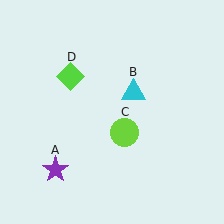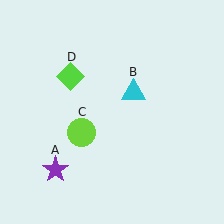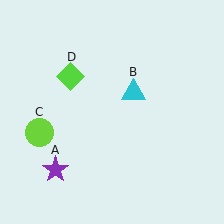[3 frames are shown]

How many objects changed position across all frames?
1 object changed position: lime circle (object C).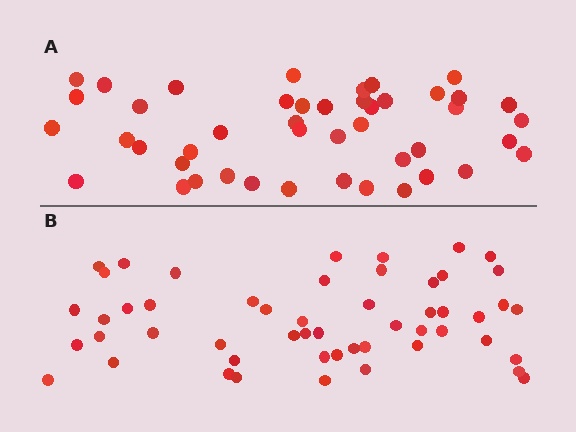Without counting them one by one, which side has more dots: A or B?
Region B (the bottom region) has more dots.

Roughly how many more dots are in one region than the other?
Region B has roughly 8 or so more dots than region A.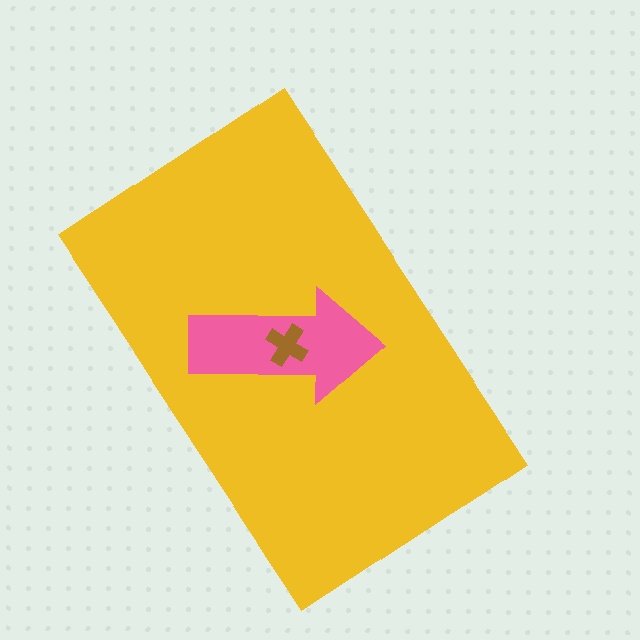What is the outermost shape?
The yellow rectangle.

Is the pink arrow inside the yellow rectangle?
Yes.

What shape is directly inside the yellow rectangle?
The pink arrow.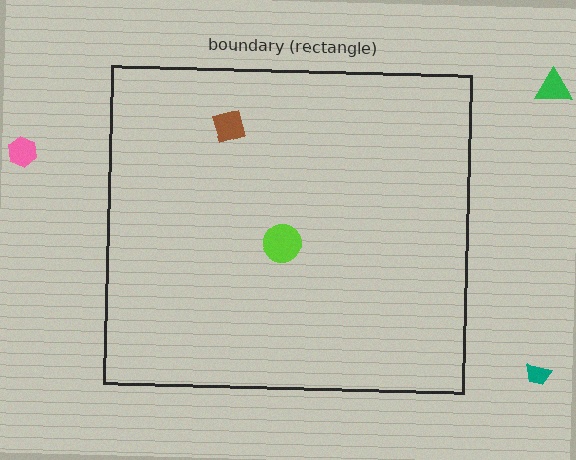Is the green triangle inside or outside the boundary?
Outside.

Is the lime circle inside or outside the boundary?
Inside.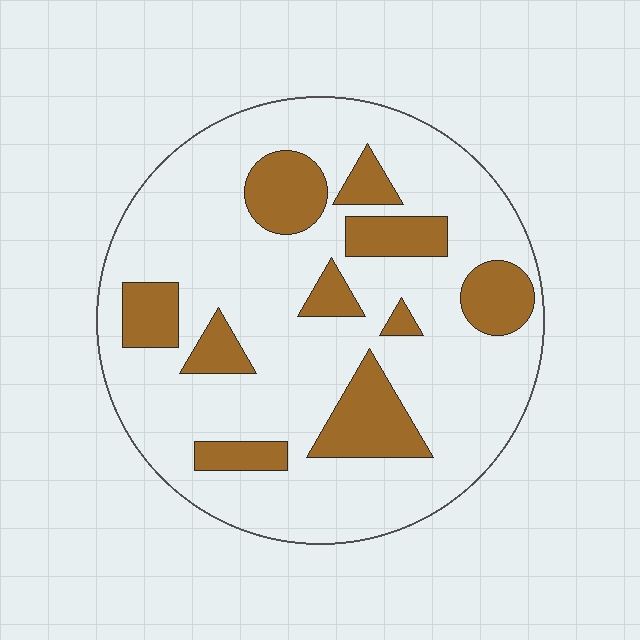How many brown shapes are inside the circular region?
10.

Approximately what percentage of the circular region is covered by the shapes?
Approximately 25%.